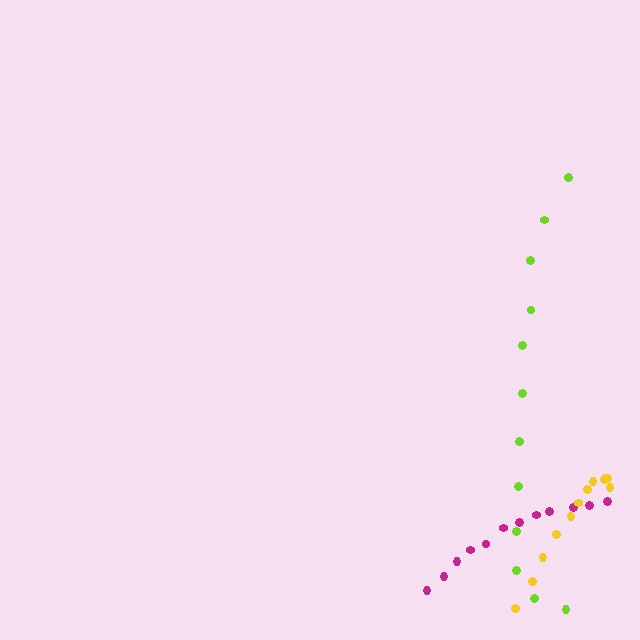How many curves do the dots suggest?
There are 3 distinct paths.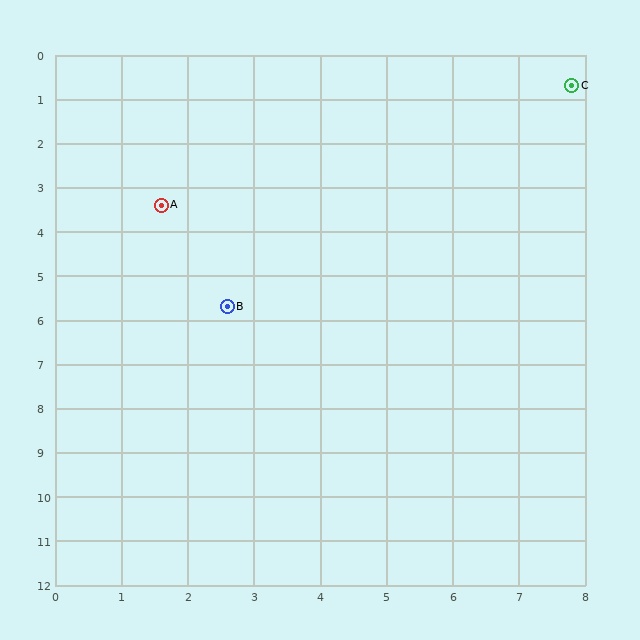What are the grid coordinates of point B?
Point B is at approximately (2.6, 5.7).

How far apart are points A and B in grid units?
Points A and B are about 2.5 grid units apart.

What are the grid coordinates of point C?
Point C is at approximately (7.8, 0.7).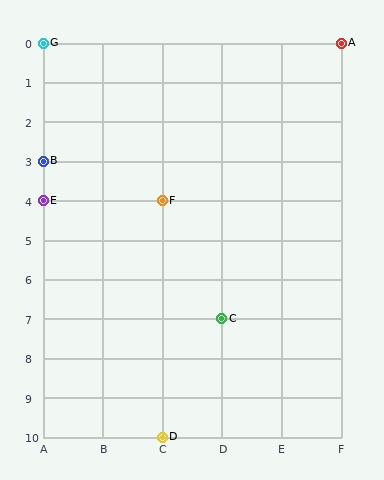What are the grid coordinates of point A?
Point A is at grid coordinates (F, 0).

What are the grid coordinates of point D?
Point D is at grid coordinates (C, 10).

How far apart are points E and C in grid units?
Points E and C are 3 columns and 3 rows apart (about 4.2 grid units diagonally).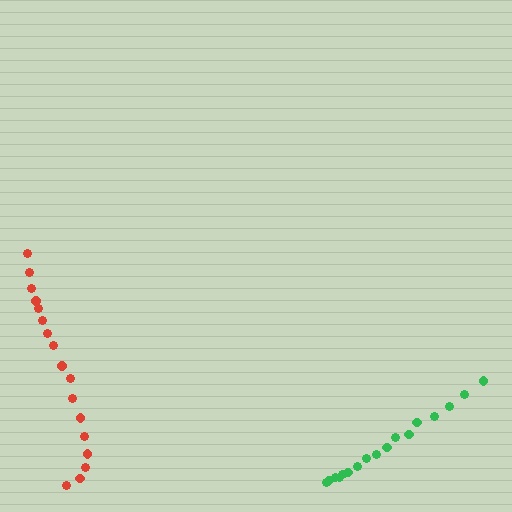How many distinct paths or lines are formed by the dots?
There are 2 distinct paths.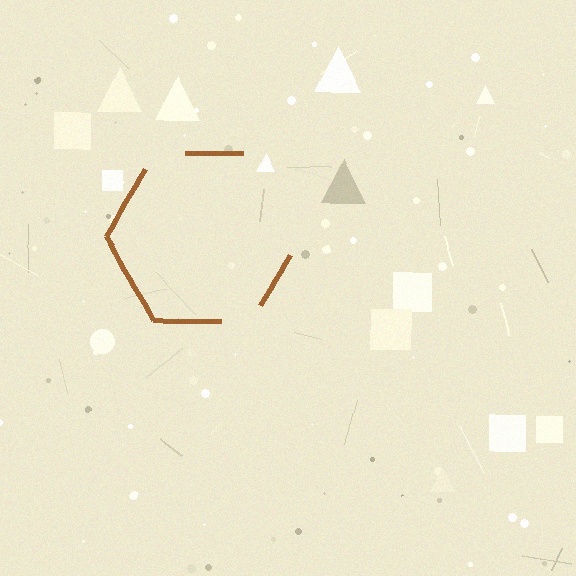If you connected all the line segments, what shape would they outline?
They would outline a hexagon.